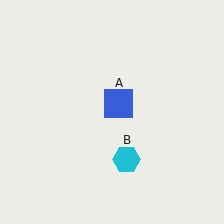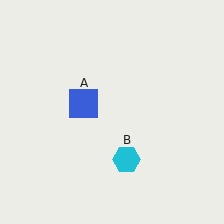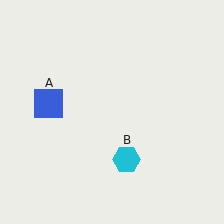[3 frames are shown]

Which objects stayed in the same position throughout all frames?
Cyan hexagon (object B) remained stationary.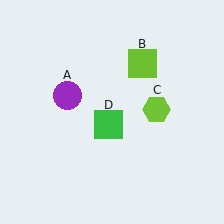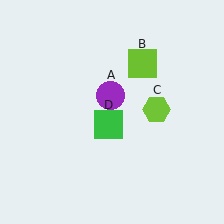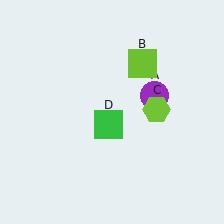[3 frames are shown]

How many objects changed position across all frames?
1 object changed position: purple circle (object A).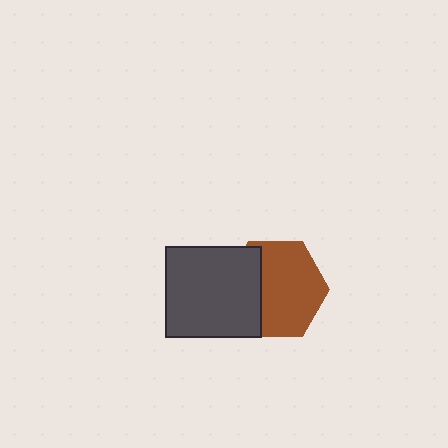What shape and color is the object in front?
The object in front is a dark gray rectangle.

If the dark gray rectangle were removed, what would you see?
You would see the complete brown hexagon.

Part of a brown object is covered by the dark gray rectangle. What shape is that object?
It is a hexagon.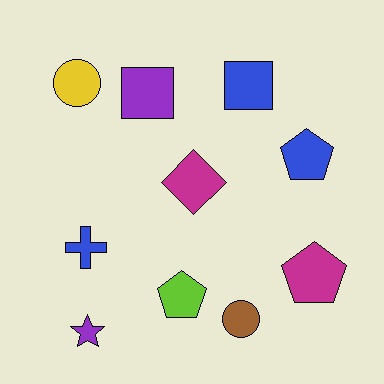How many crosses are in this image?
There is 1 cross.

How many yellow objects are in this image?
There is 1 yellow object.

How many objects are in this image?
There are 10 objects.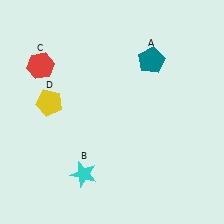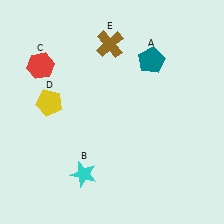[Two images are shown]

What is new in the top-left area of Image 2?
A brown cross (E) was added in the top-left area of Image 2.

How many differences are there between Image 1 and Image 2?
There is 1 difference between the two images.